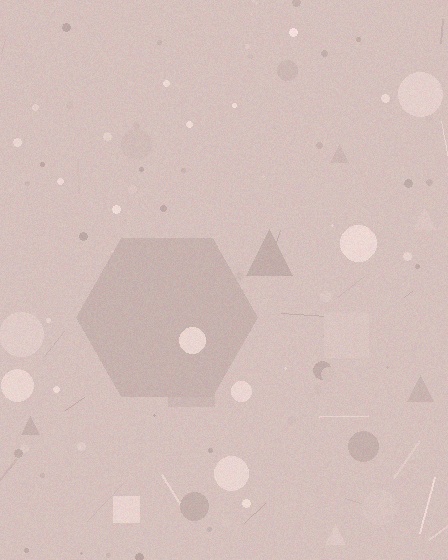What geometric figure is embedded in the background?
A hexagon is embedded in the background.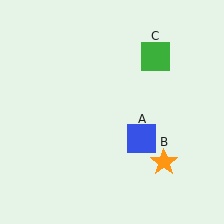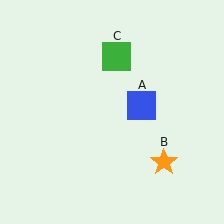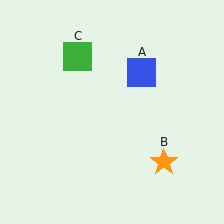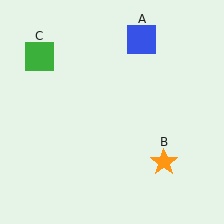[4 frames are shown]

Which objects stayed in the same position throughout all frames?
Orange star (object B) remained stationary.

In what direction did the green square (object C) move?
The green square (object C) moved left.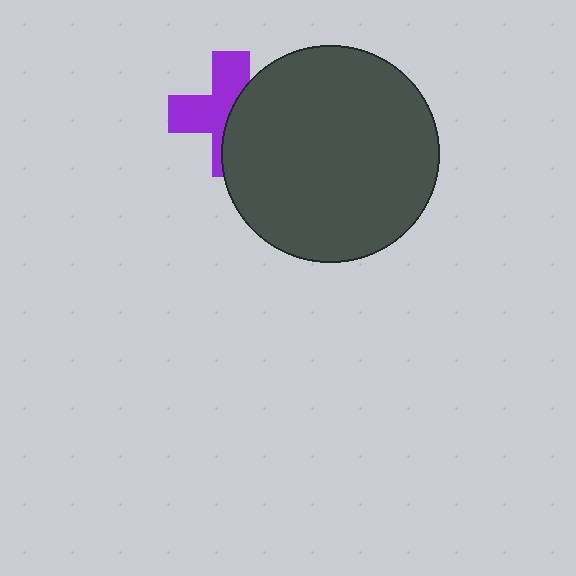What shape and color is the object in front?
The object in front is a dark gray circle.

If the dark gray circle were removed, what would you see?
You would see the complete purple cross.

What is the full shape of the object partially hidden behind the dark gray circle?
The partially hidden object is a purple cross.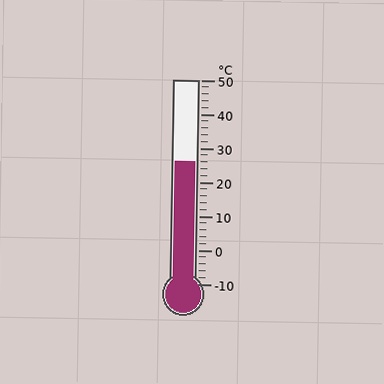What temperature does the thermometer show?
The thermometer shows approximately 26°C.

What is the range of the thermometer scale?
The thermometer scale ranges from -10°C to 50°C.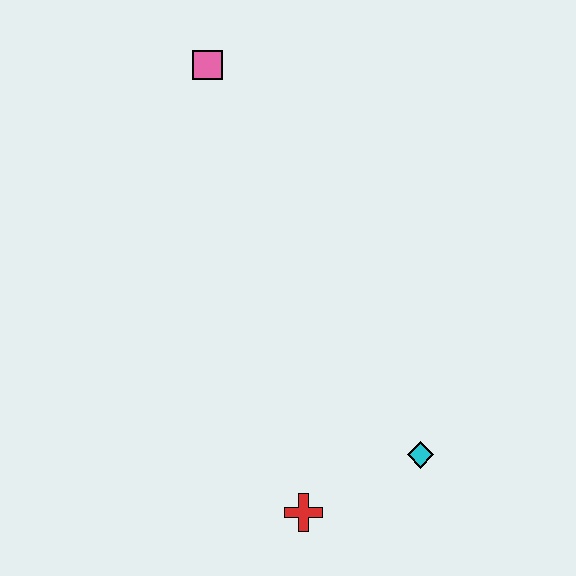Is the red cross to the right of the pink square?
Yes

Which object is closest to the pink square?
The cyan diamond is closest to the pink square.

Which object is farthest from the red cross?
The pink square is farthest from the red cross.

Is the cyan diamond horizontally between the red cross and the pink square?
No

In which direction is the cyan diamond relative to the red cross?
The cyan diamond is to the right of the red cross.